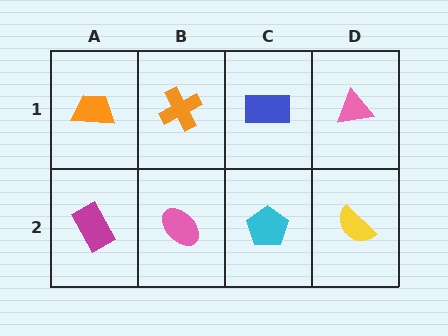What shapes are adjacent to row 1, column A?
A magenta rectangle (row 2, column A), an orange cross (row 1, column B).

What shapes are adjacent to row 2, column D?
A pink triangle (row 1, column D), a cyan pentagon (row 2, column C).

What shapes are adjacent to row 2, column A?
An orange trapezoid (row 1, column A), a pink ellipse (row 2, column B).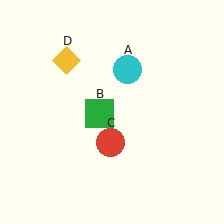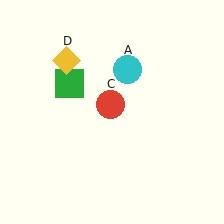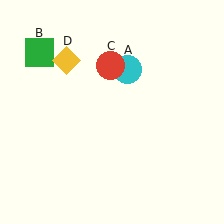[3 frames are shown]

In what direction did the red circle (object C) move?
The red circle (object C) moved up.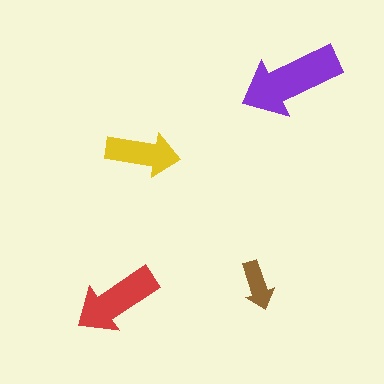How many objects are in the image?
There are 4 objects in the image.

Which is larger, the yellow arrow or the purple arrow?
The purple one.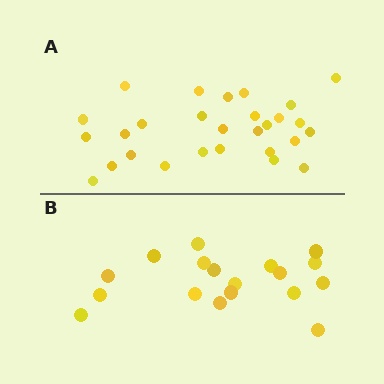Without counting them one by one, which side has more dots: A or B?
Region A (the top region) has more dots.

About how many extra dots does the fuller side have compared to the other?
Region A has roughly 10 or so more dots than region B.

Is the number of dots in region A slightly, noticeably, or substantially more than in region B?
Region A has substantially more. The ratio is roughly 1.6 to 1.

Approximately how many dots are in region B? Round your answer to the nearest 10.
About 20 dots. (The exact count is 18, which rounds to 20.)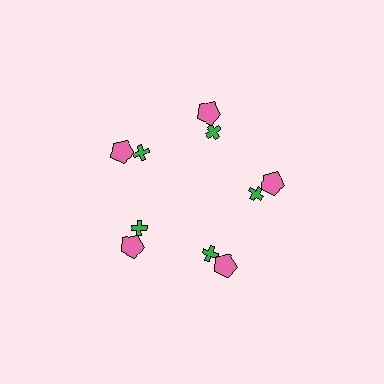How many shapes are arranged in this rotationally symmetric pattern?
There are 10 shapes, arranged in 5 groups of 2.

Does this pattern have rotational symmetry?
Yes, this pattern has 5-fold rotational symmetry. It looks the same after rotating 72 degrees around the center.